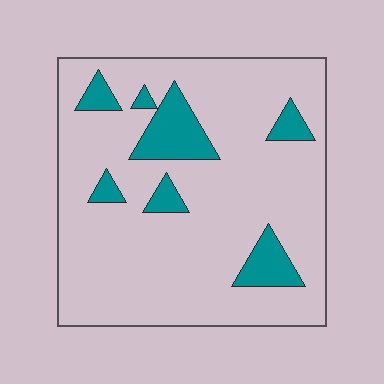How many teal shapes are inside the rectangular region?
7.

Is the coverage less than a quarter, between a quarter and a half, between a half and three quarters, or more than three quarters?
Less than a quarter.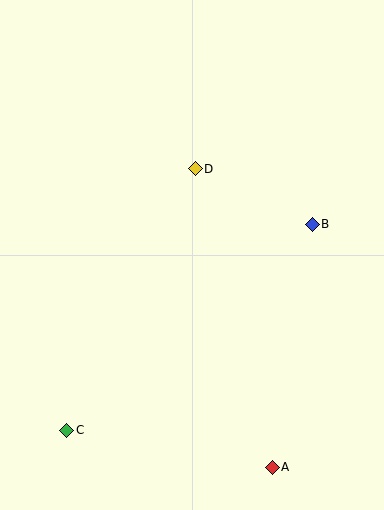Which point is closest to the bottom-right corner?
Point A is closest to the bottom-right corner.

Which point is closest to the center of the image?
Point D at (195, 169) is closest to the center.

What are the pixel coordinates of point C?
Point C is at (67, 430).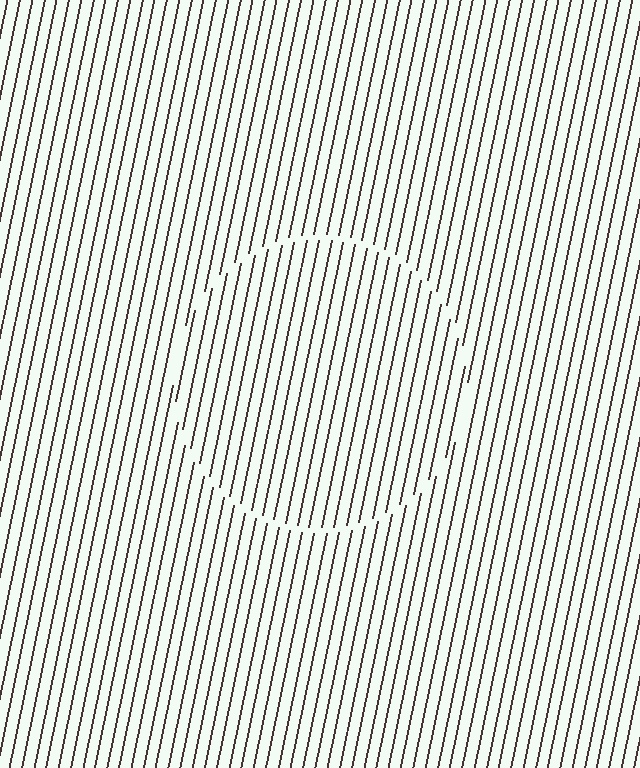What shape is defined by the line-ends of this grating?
An illusory circle. The interior of the shape contains the same grating, shifted by half a period — the contour is defined by the phase discontinuity where line-ends from the inner and outer gratings abut.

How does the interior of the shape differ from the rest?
The interior of the shape contains the same grating, shifted by half a period — the contour is defined by the phase discontinuity where line-ends from the inner and outer gratings abut.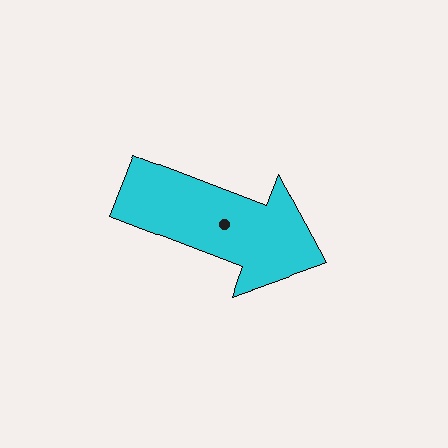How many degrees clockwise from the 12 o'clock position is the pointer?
Approximately 111 degrees.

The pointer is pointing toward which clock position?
Roughly 4 o'clock.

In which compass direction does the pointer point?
East.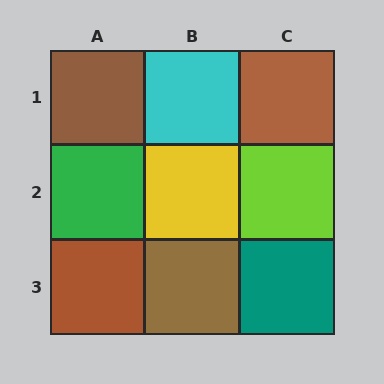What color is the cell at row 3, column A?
Brown.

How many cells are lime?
1 cell is lime.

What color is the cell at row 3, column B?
Brown.